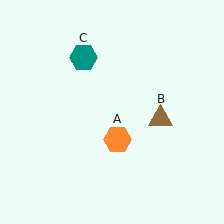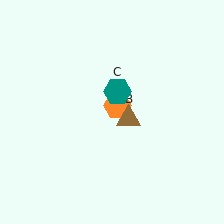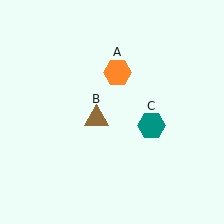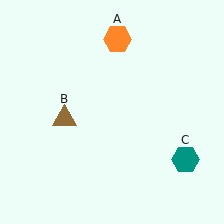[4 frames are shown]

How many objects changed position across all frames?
3 objects changed position: orange hexagon (object A), brown triangle (object B), teal hexagon (object C).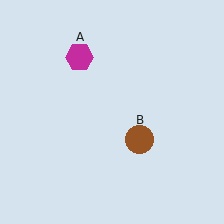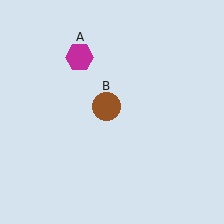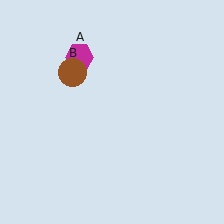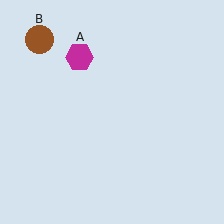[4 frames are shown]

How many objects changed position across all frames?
1 object changed position: brown circle (object B).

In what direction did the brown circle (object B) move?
The brown circle (object B) moved up and to the left.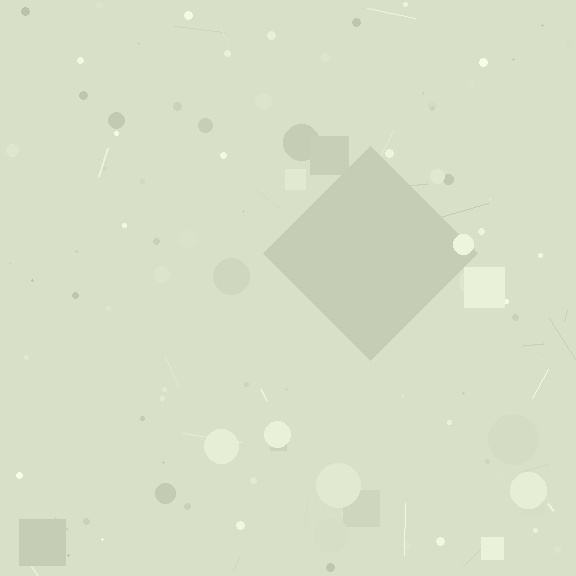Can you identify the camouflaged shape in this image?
The camouflaged shape is a diamond.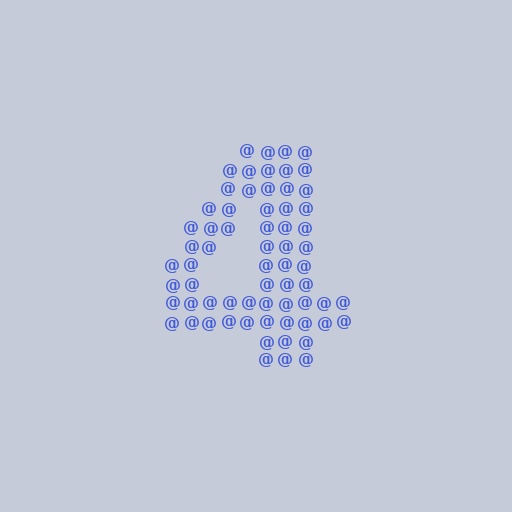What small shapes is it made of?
It is made of small at signs.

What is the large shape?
The large shape is the digit 4.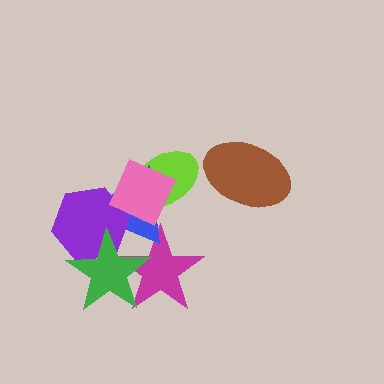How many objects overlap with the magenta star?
2 objects overlap with the magenta star.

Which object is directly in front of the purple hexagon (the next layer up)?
The pink diamond is directly in front of the purple hexagon.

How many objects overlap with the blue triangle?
5 objects overlap with the blue triangle.